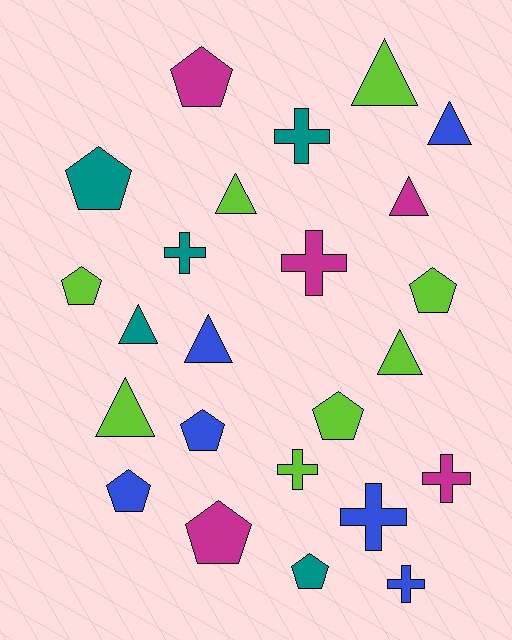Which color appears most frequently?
Lime, with 8 objects.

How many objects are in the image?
There are 24 objects.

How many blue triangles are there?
There are 2 blue triangles.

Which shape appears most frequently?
Pentagon, with 9 objects.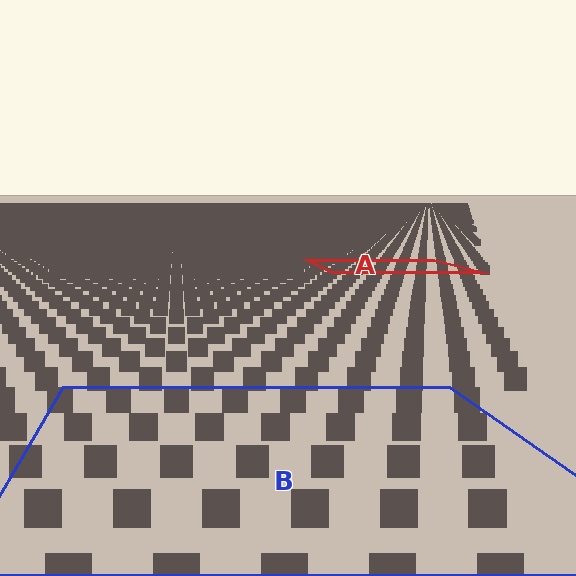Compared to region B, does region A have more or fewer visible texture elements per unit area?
Region A has more texture elements per unit area — they are packed more densely because it is farther away.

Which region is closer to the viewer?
Region B is closer. The texture elements there are larger and more spread out.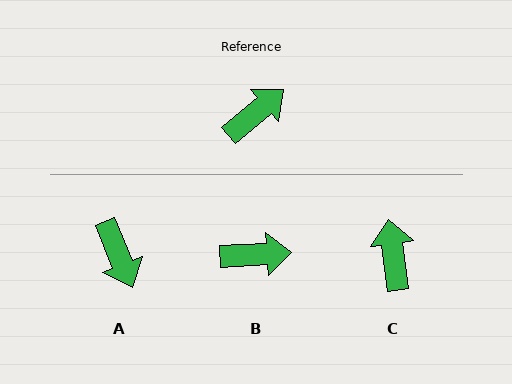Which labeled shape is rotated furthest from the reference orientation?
A, about 108 degrees away.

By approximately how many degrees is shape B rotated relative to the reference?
Approximately 37 degrees clockwise.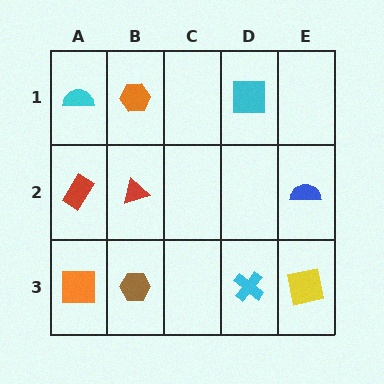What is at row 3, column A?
An orange square.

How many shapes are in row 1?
3 shapes.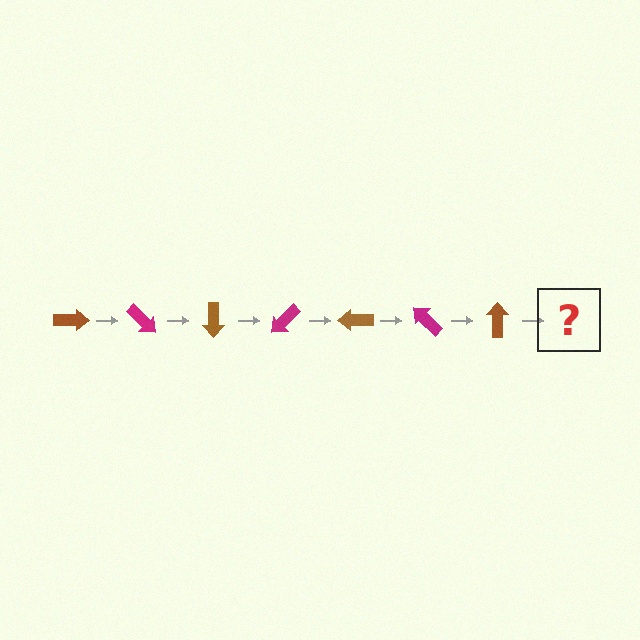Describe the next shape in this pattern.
It should be a magenta arrow, rotated 315 degrees from the start.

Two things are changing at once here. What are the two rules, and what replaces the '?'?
The two rules are that it rotates 45 degrees each step and the color cycles through brown and magenta. The '?' should be a magenta arrow, rotated 315 degrees from the start.